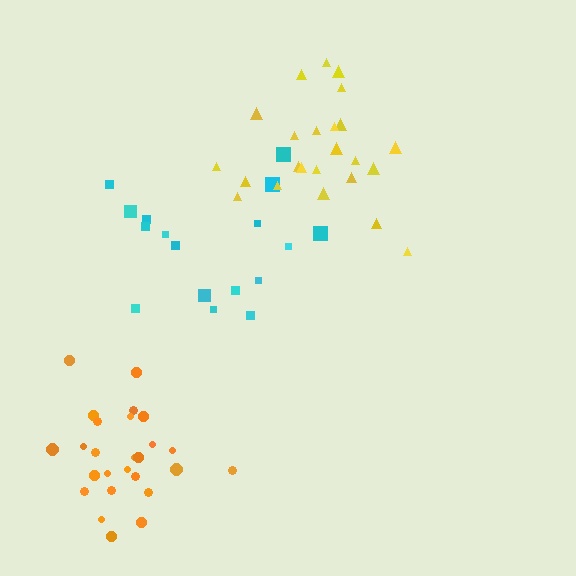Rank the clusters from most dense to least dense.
orange, cyan, yellow.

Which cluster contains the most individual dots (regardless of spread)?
Orange (26).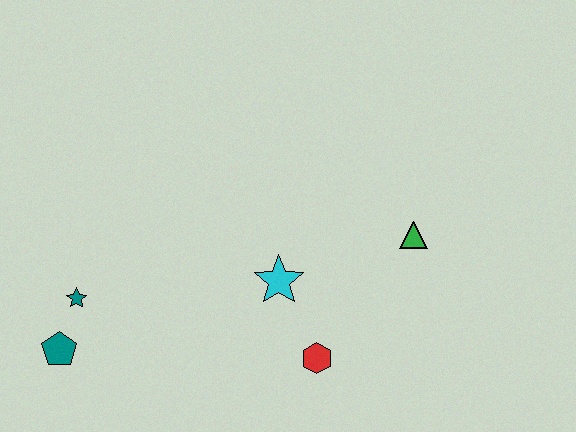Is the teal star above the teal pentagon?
Yes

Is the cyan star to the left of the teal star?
No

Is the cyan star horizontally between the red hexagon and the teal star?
Yes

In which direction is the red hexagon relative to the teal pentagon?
The red hexagon is to the right of the teal pentagon.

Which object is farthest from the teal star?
The green triangle is farthest from the teal star.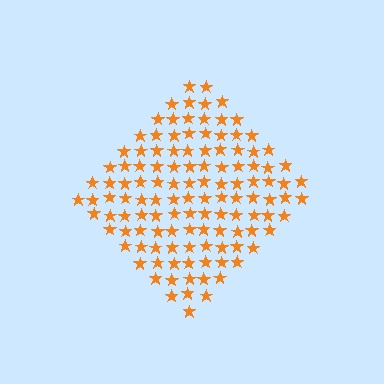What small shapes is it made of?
It is made of small stars.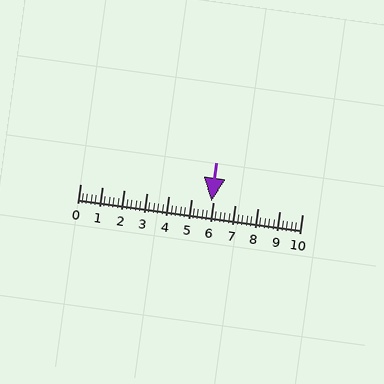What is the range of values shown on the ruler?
The ruler shows values from 0 to 10.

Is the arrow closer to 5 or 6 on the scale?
The arrow is closer to 6.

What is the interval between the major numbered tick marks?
The major tick marks are spaced 1 units apart.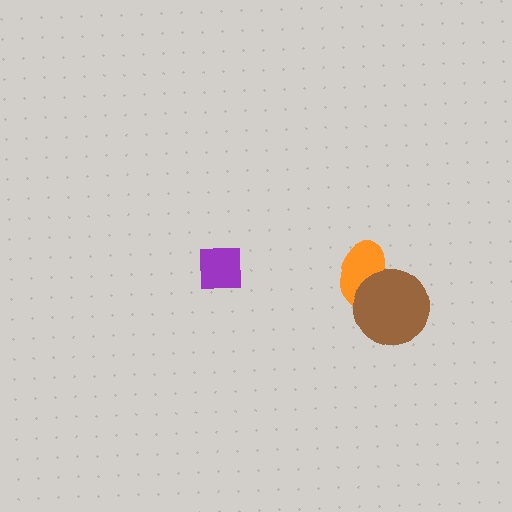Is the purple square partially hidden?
No, no other shape covers it.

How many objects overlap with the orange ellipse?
1 object overlaps with the orange ellipse.